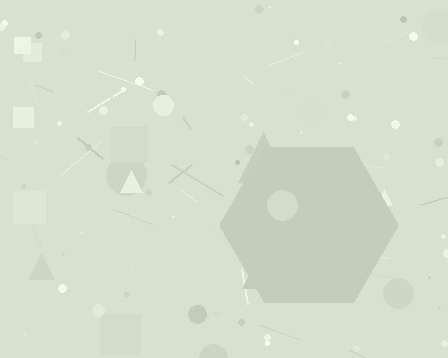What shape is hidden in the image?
A hexagon is hidden in the image.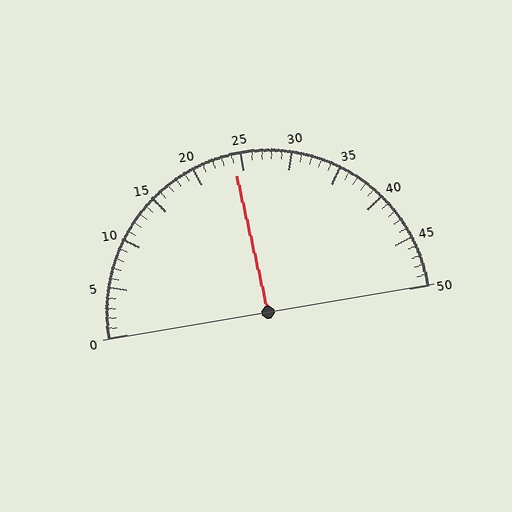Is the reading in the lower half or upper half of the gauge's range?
The reading is in the lower half of the range (0 to 50).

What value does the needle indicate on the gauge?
The needle indicates approximately 24.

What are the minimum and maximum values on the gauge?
The gauge ranges from 0 to 50.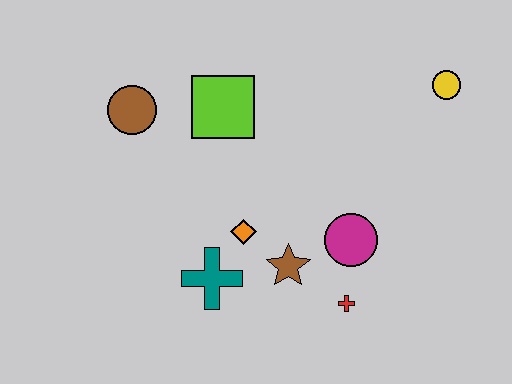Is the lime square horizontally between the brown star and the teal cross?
Yes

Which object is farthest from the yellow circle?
The brown circle is farthest from the yellow circle.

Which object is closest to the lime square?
The brown circle is closest to the lime square.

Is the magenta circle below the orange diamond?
Yes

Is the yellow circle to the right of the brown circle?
Yes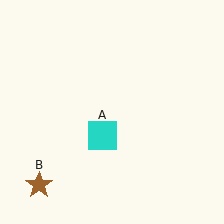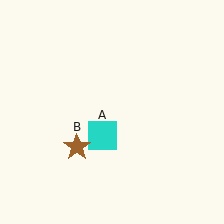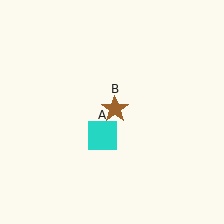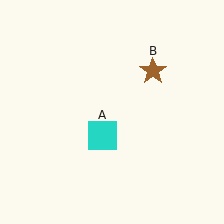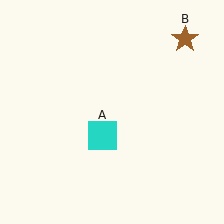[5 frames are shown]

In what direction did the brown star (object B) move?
The brown star (object B) moved up and to the right.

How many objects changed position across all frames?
1 object changed position: brown star (object B).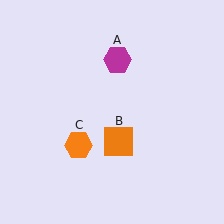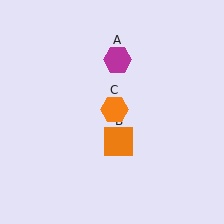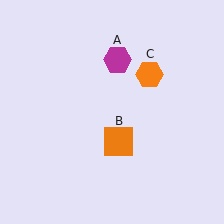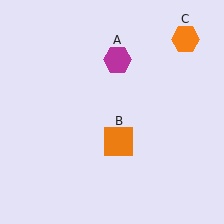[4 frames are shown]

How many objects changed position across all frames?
1 object changed position: orange hexagon (object C).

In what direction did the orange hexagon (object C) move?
The orange hexagon (object C) moved up and to the right.